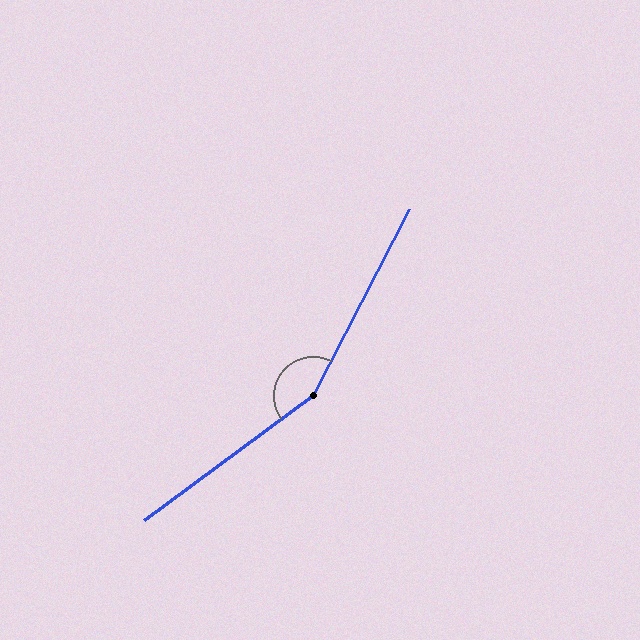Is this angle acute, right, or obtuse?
It is obtuse.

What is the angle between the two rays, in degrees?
Approximately 154 degrees.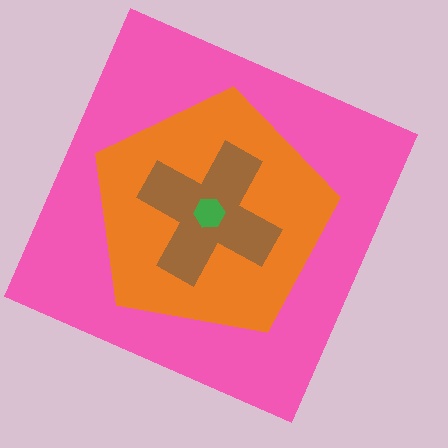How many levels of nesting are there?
4.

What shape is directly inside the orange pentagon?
The brown cross.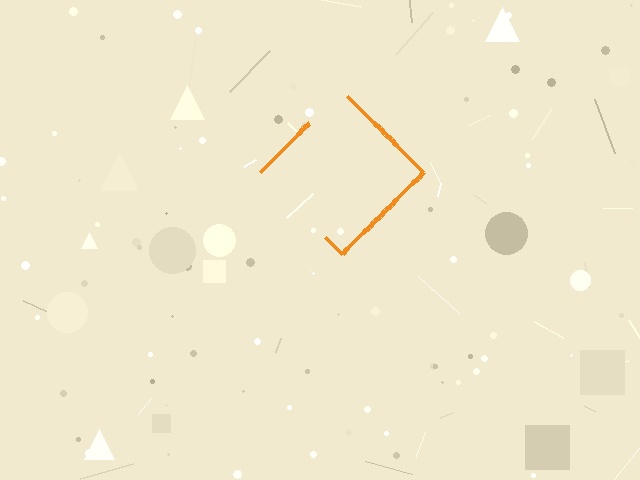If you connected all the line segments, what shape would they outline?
They would outline a diamond.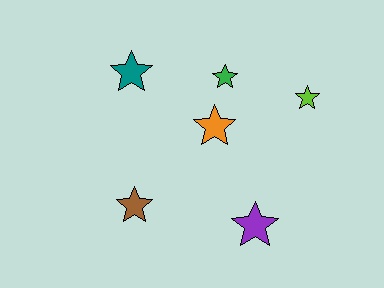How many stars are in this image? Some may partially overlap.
There are 6 stars.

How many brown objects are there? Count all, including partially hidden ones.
There is 1 brown object.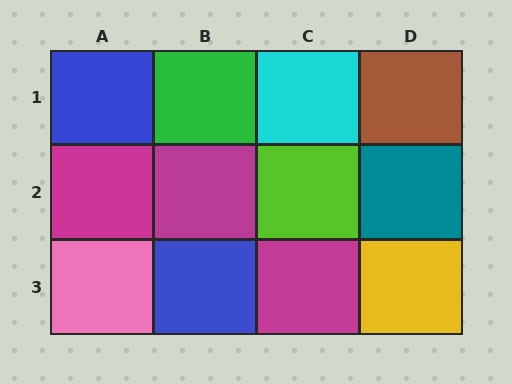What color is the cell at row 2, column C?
Lime.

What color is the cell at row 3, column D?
Yellow.